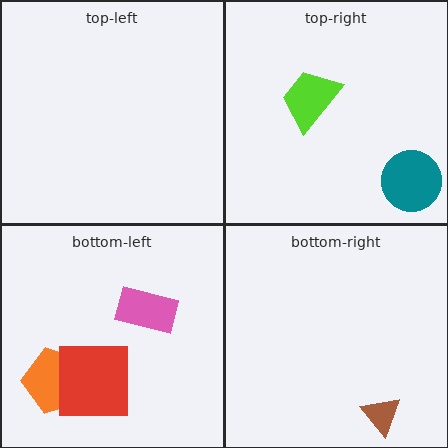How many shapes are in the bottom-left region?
3.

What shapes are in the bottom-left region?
The orange pentagon, the red square, the pink rectangle.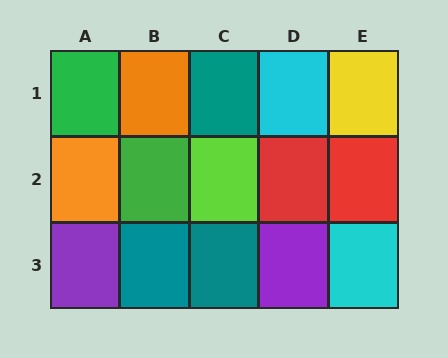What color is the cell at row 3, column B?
Teal.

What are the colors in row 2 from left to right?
Orange, green, lime, red, red.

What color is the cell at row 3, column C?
Teal.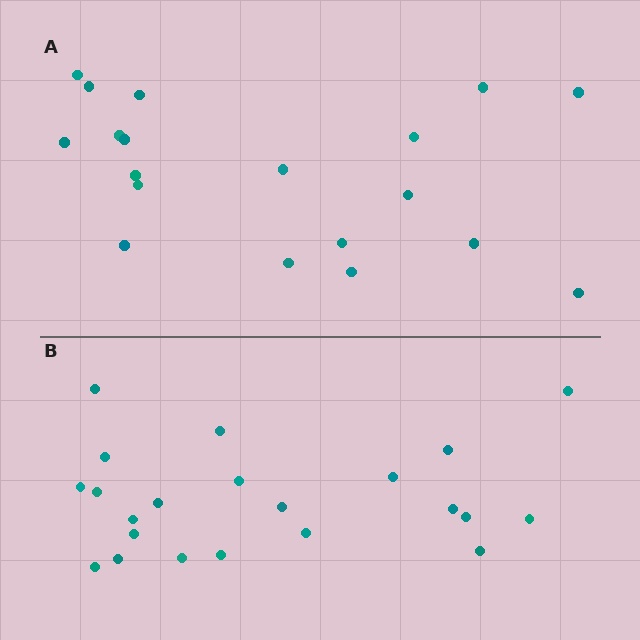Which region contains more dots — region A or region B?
Region B (the bottom region) has more dots.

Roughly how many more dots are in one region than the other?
Region B has just a few more — roughly 2 or 3 more dots than region A.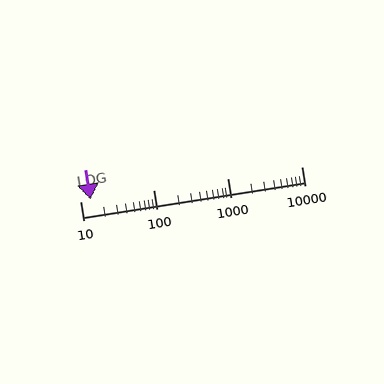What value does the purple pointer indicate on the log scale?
The pointer indicates approximately 14.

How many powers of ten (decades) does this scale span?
The scale spans 3 decades, from 10 to 10000.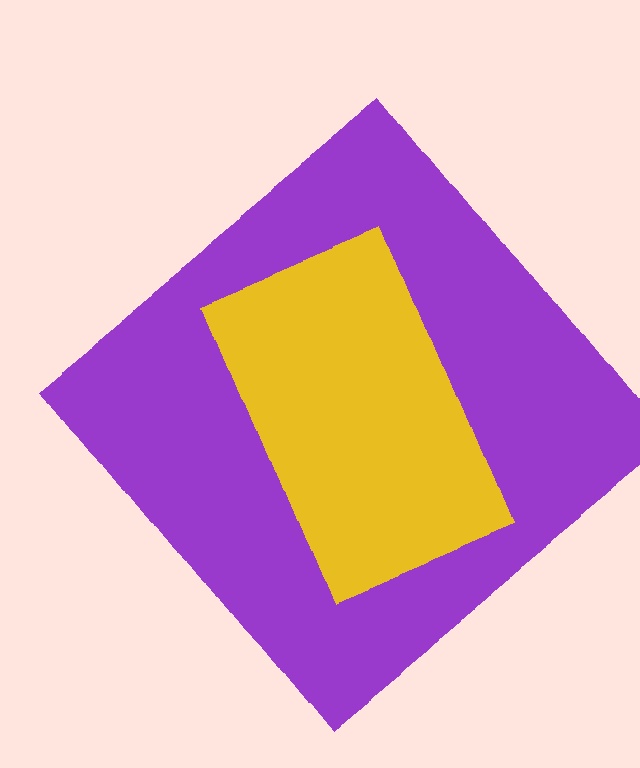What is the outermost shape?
The purple diamond.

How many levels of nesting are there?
2.